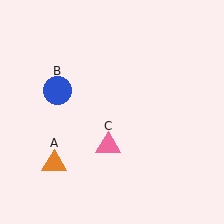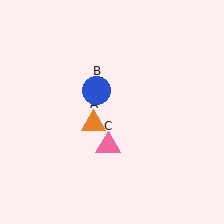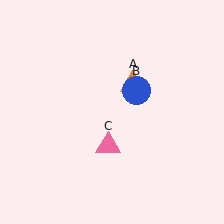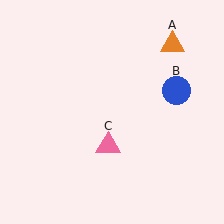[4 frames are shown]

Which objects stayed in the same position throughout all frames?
Pink triangle (object C) remained stationary.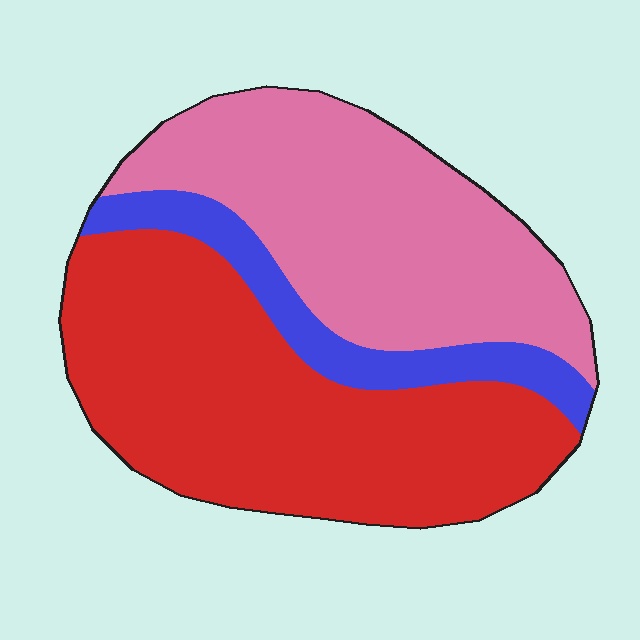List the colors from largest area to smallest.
From largest to smallest: red, pink, blue.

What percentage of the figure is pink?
Pink covers about 40% of the figure.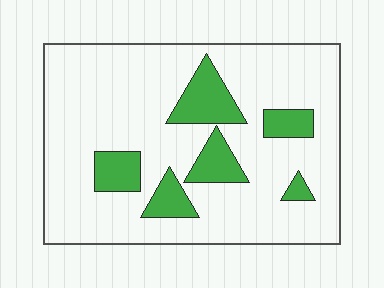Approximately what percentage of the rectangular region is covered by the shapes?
Approximately 15%.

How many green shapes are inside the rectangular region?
6.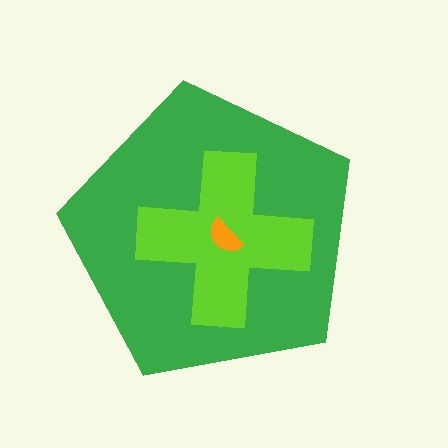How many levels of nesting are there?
3.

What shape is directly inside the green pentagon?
The lime cross.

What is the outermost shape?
The green pentagon.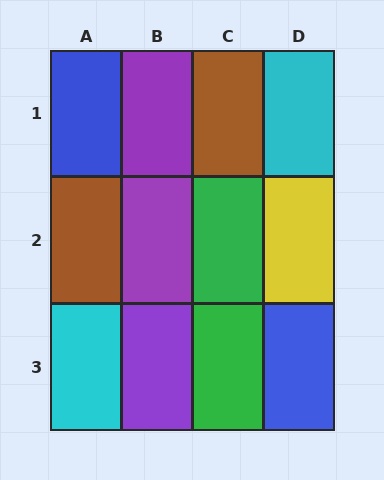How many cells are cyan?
2 cells are cyan.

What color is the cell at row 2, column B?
Purple.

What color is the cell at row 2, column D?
Yellow.